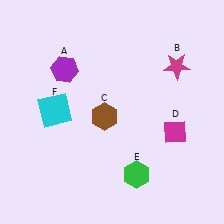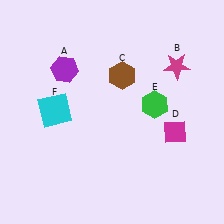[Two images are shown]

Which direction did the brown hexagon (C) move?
The brown hexagon (C) moved up.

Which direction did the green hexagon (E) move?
The green hexagon (E) moved up.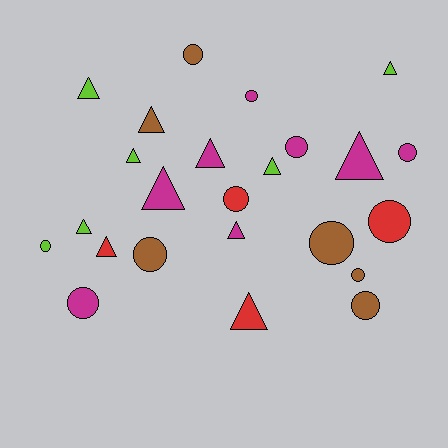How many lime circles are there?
There is 1 lime circle.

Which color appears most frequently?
Magenta, with 8 objects.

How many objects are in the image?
There are 24 objects.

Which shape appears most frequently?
Triangle, with 12 objects.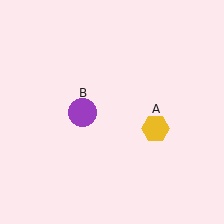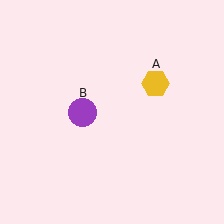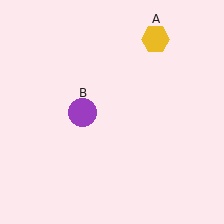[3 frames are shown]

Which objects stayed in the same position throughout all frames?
Purple circle (object B) remained stationary.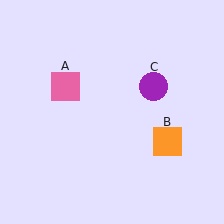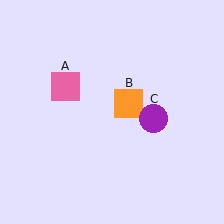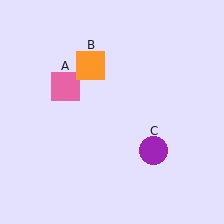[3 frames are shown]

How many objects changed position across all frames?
2 objects changed position: orange square (object B), purple circle (object C).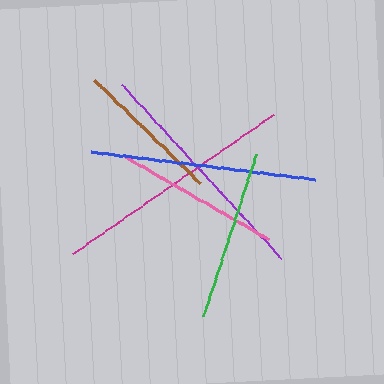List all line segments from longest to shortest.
From longest to shortest: magenta, purple, blue, green, pink, brown.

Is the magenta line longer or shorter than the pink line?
The magenta line is longer than the pink line.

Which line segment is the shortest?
The brown line is the shortest at approximately 148 pixels.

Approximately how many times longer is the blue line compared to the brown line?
The blue line is approximately 1.5 times the length of the brown line.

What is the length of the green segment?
The green segment is approximately 170 pixels long.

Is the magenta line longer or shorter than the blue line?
The magenta line is longer than the blue line.